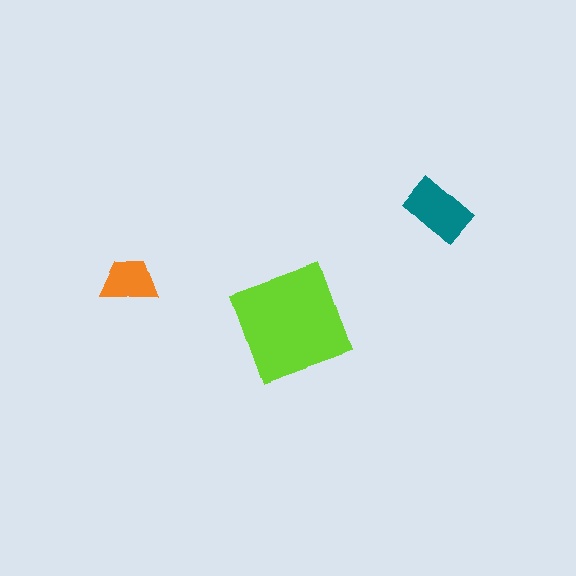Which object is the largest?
The lime square.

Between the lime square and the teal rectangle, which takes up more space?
The lime square.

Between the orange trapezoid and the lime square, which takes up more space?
The lime square.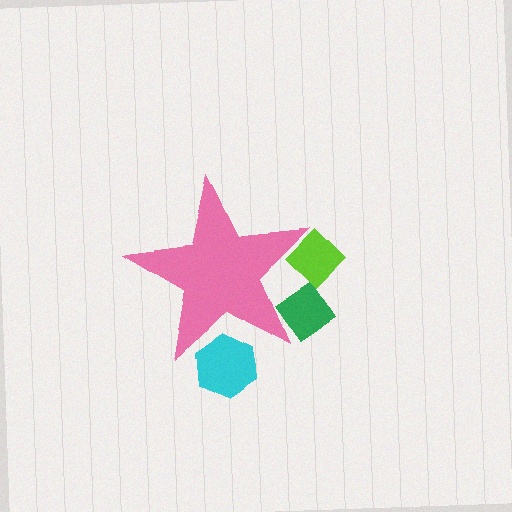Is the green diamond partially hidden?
Yes, the green diamond is partially hidden behind the pink star.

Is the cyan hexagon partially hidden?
Yes, the cyan hexagon is partially hidden behind the pink star.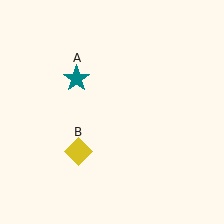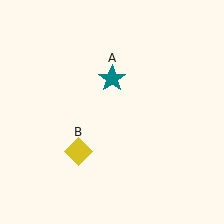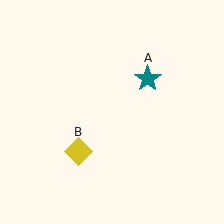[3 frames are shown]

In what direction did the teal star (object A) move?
The teal star (object A) moved right.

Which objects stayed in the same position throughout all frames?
Yellow diamond (object B) remained stationary.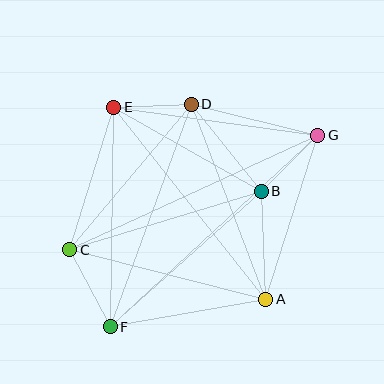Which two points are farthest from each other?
Points F and G are farthest from each other.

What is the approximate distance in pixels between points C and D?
The distance between C and D is approximately 189 pixels.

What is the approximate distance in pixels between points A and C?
The distance between A and C is approximately 202 pixels.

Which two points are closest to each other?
Points D and E are closest to each other.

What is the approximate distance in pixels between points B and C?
The distance between B and C is approximately 200 pixels.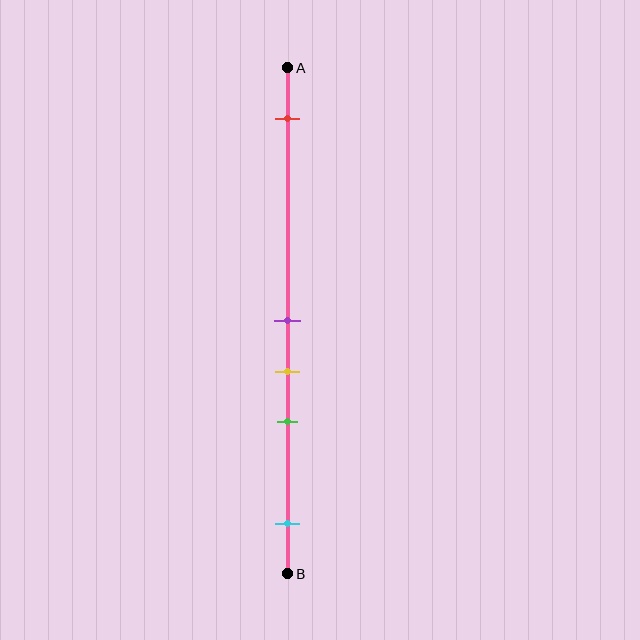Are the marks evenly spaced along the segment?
No, the marks are not evenly spaced.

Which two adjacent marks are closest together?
The purple and yellow marks are the closest adjacent pair.